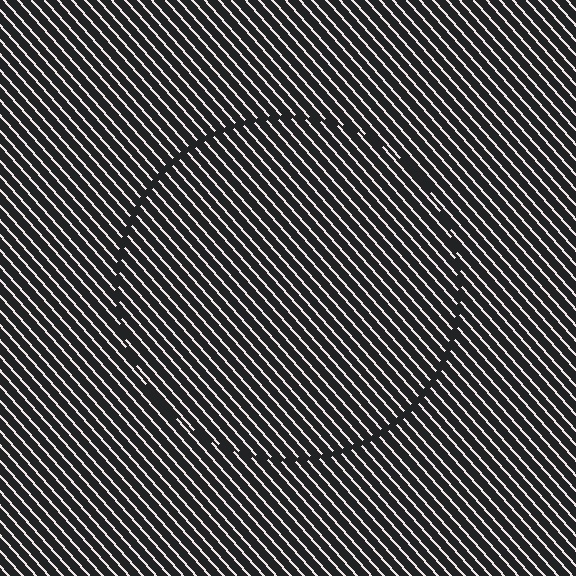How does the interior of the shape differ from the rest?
The interior of the shape contains the same grating, shifted by half a period — the contour is defined by the phase discontinuity where line-ends from the inner and outer gratings abut.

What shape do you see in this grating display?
An illusory circle. The interior of the shape contains the same grating, shifted by half a period — the contour is defined by the phase discontinuity where line-ends from the inner and outer gratings abut.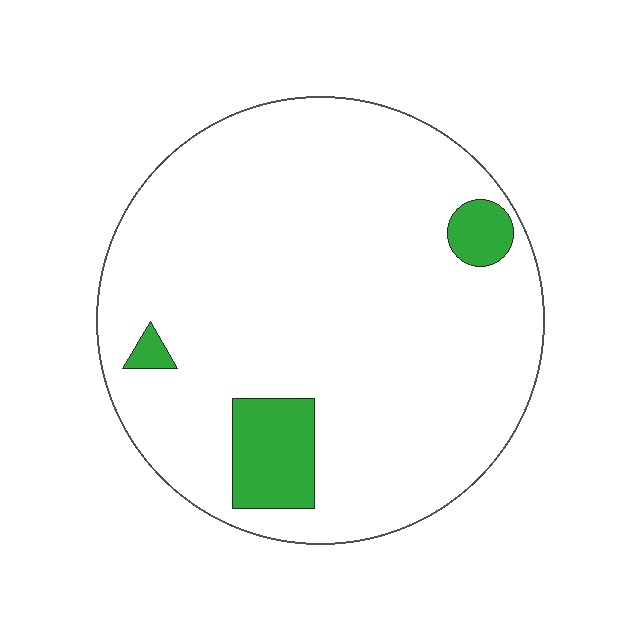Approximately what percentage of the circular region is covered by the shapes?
Approximately 10%.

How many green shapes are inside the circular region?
3.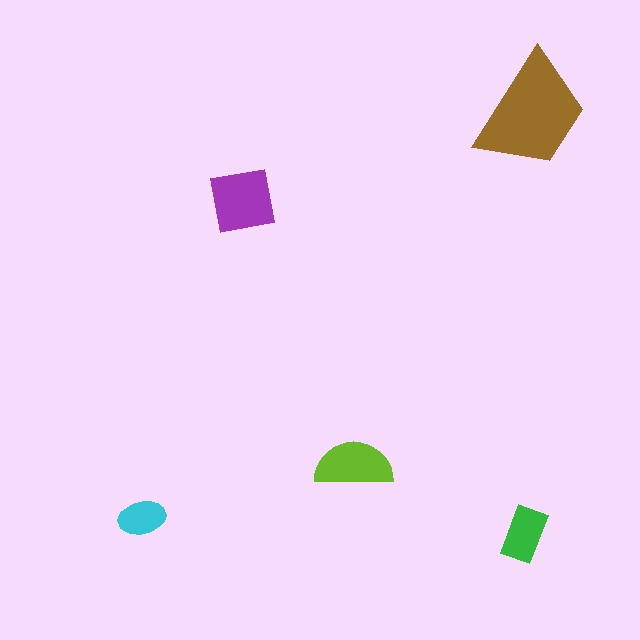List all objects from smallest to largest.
The cyan ellipse, the green rectangle, the lime semicircle, the purple square, the brown trapezoid.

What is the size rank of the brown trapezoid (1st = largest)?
1st.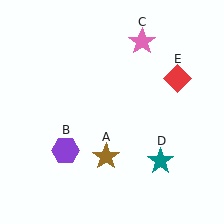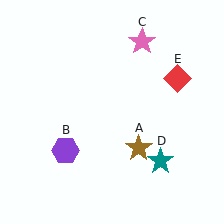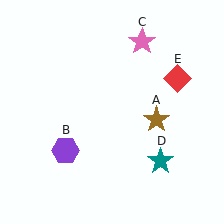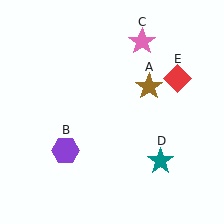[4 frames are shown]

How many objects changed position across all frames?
1 object changed position: brown star (object A).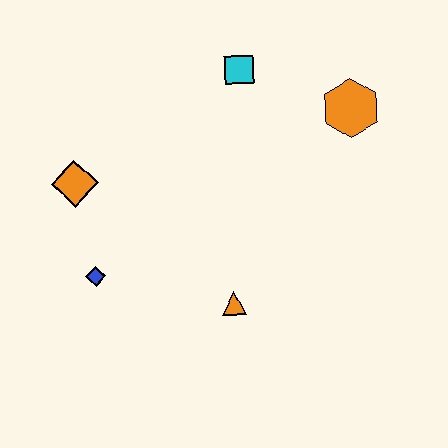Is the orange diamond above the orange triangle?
Yes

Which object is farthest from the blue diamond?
The orange hexagon is farthest from the blue diamond.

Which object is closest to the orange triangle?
The blue diamond is closest to the orange triangle.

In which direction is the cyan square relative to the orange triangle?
The cyan square is above the orange triangle.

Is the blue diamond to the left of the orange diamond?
No